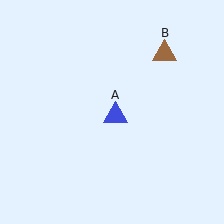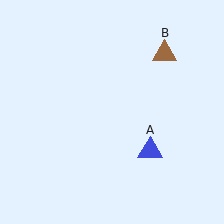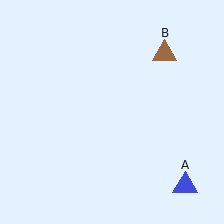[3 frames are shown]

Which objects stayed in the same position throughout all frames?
Brown triangle (object B) remained stationary.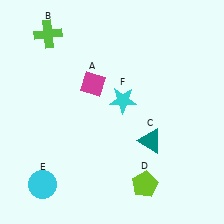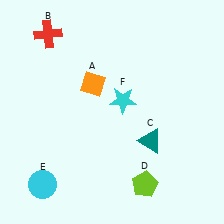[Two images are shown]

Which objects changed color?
A changed from magenta to orange. B changed from lime to red.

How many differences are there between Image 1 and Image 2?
There are 2 differences between the two images.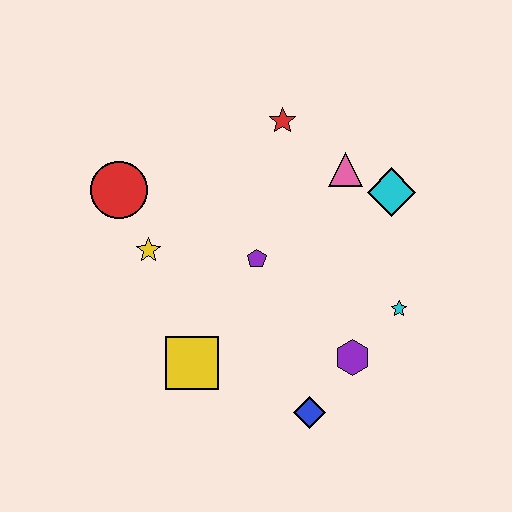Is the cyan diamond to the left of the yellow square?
No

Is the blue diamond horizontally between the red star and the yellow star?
No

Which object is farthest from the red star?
The blue diamond is farthest from the red star.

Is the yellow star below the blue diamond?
No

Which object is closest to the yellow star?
The red circle is closest to the yellow star.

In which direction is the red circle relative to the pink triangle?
The red circle is to the left of the pink triangle.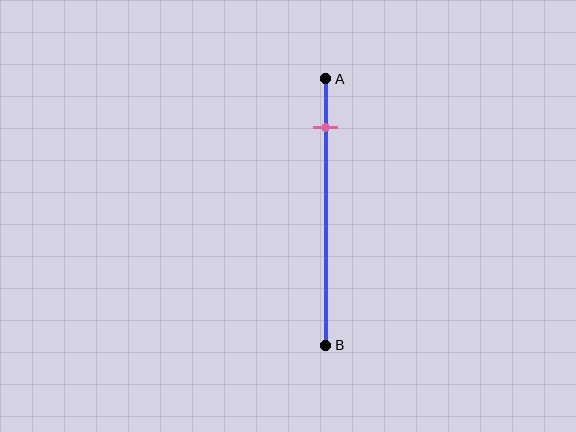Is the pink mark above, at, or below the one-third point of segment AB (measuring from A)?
The pink mark is above the one-third point of segment AB.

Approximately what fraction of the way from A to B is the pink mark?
The pink mark is approximately 20% of the way from A to B.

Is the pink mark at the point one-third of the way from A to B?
No, the mark is at about 20% from A, not at the 33% one-third point.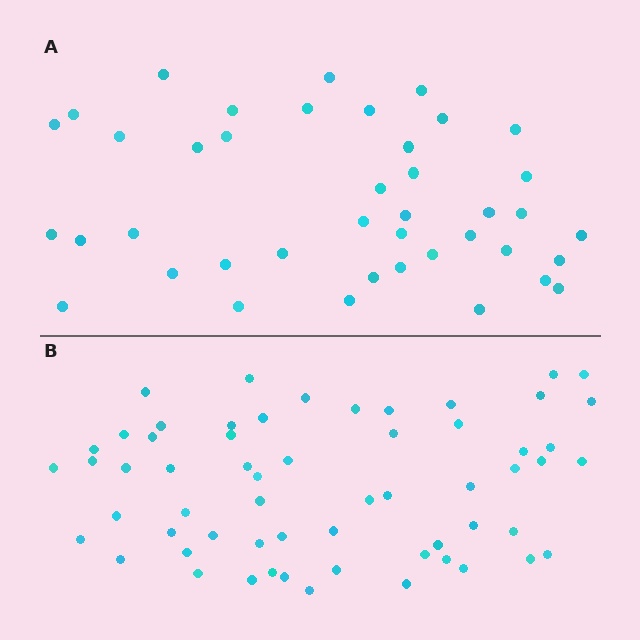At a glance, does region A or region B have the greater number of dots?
Region B (the bottom region) has more dots.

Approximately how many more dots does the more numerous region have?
Region B has approximately 20 more dots than region A.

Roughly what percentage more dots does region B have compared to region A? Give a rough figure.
About 45% more.